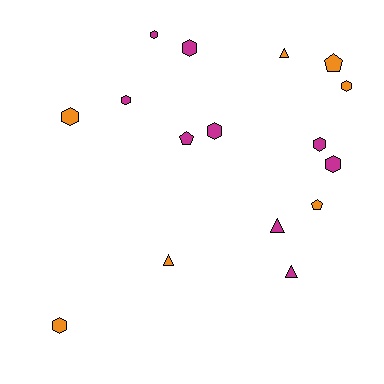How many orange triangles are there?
There are 2 orange triangles.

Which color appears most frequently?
Magenta, with 9 objects.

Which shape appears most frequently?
Hexagon, with 9 objects.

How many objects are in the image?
There are 16 objects.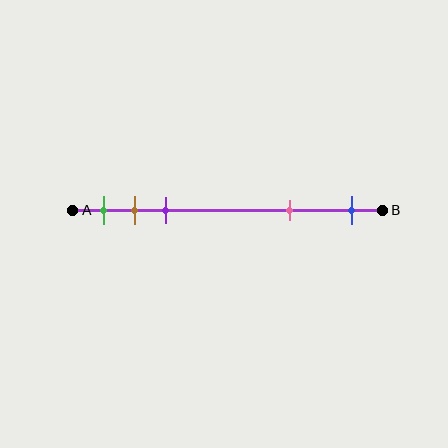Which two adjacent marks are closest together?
The brown and purple marks are the closest adjacent pair.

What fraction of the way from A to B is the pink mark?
The pink mark is approximately 70% (0.7) of the way from A to B.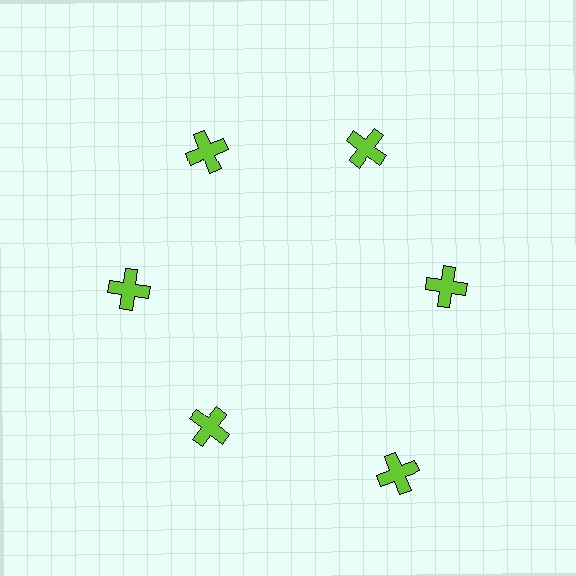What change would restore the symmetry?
The symmetry would be restored by moving it inward, back onto the ring so that all 6 crosses sit at equal angles and equal distance from the center.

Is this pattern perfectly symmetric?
No. The 6 lime crosses are arranged in a ring, but one element near the 5 o'clock position is pushed outward from the center, breaking the 6-fold rotational symmetry.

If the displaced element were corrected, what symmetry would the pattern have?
It would have 6-fold rotational symmetry — the pattern would map onto itself every 60 degrees.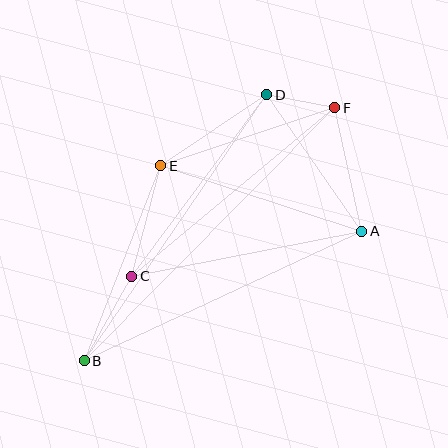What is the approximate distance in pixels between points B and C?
The distance between B and C is approximately 97 pixels.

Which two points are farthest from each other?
Points B and F are farthest from each other.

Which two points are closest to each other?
Points D and F are closest to each other.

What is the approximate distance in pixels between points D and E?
The distance between D and E is approximately 128 pixels.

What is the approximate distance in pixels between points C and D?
The distance between C and D is approximately 227 pixels.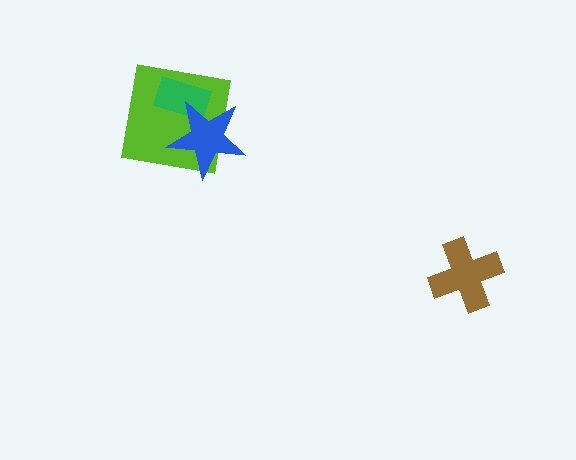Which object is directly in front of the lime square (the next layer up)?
The green rectangle is directly in front of the lime square.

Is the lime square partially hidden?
Yes, it is partially covered by another shape.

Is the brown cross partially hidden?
No, no other shape covers it.